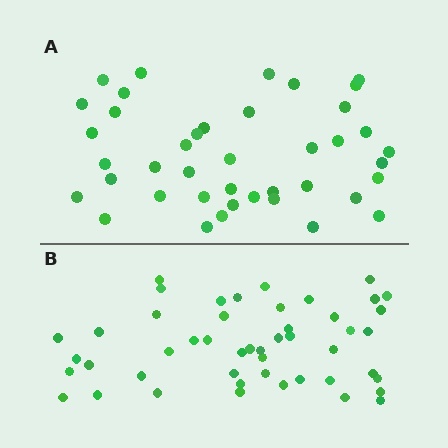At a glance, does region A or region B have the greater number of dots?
Region B (the bottom region) has more dots.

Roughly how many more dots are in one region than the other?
Region B has roughly 8 or so more dots than region A.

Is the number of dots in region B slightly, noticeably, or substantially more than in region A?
Region B has only slightly more — the two regions are fairly close. The ratio is roughly 1.2 to 1.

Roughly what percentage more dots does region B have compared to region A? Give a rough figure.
About 15% more.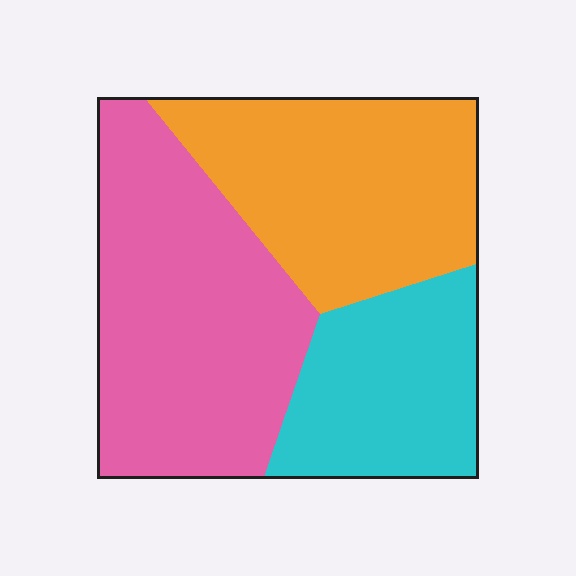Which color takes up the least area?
Cyan, at roughly 25%.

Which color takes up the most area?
Pink, at roughly 40%.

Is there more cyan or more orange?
Orange.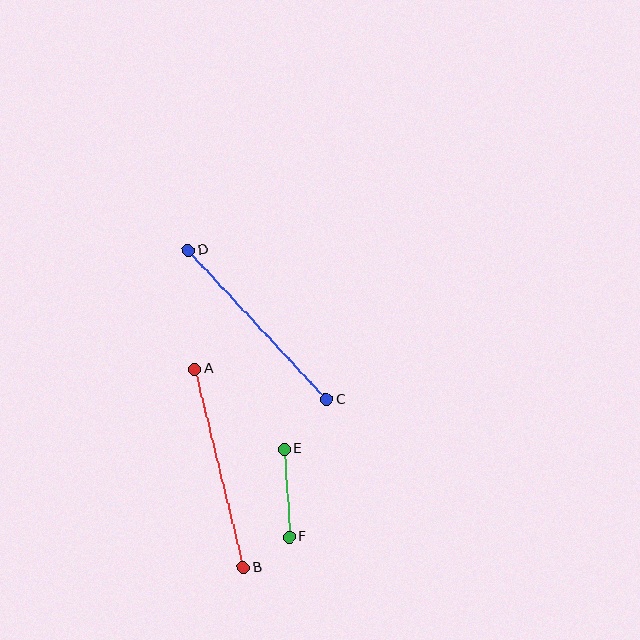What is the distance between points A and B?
The distance is approximately 204 pixels.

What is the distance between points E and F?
The distance is approximately 88 pixels.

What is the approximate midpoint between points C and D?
The midpoint is at approximately (257, 325) pixels.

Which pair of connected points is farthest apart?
Points A and B are farthest apart.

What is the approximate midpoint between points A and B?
The midpoint is at approximately (219, 468) pixels.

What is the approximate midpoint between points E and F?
The midpoint is at approximately (287, 493) pixels.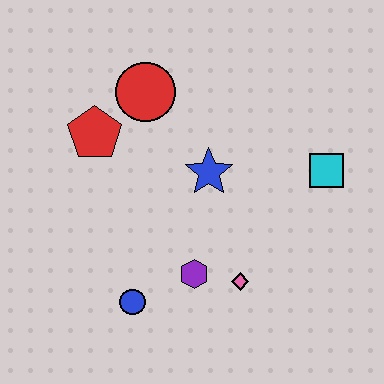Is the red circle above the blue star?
Yes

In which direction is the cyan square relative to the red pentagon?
The cyan square is to the right of the red pentagon.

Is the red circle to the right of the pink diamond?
No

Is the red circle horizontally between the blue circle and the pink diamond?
Yes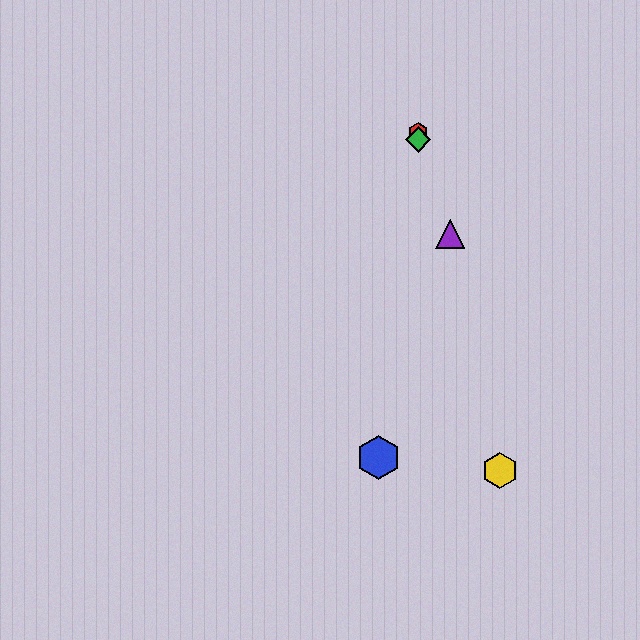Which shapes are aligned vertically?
The red hexagon, the green diamond are aligned vertically.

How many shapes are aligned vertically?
2 shapes (the red hexagon, the green diamond) are aligned vertically.